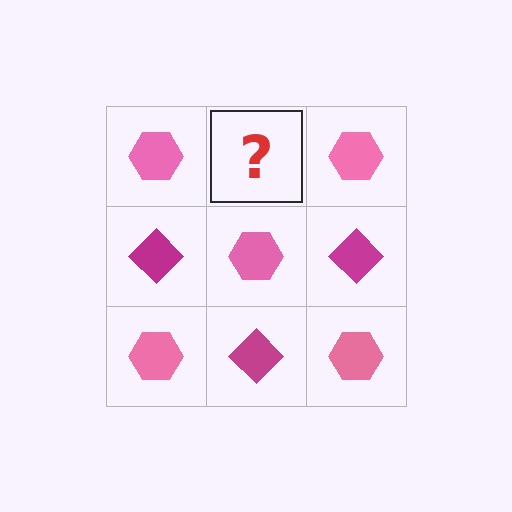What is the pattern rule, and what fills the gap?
The rule is that it alternates pink hexagon and magenta diamond in a checkerboard pattern. The gap should be filled with a magenta diamond.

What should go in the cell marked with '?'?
The missing cell should contain a magenta diamond.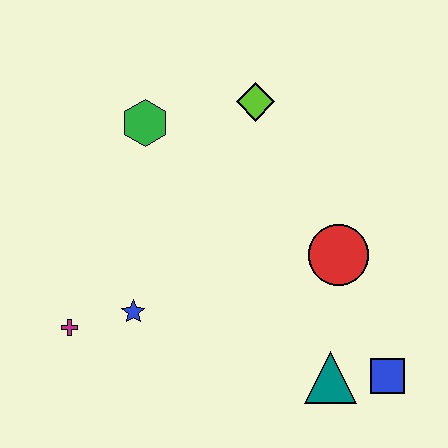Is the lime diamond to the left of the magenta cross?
No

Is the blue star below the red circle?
Yes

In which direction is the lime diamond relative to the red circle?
The lime diamond is above the red circle.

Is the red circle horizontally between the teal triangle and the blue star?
No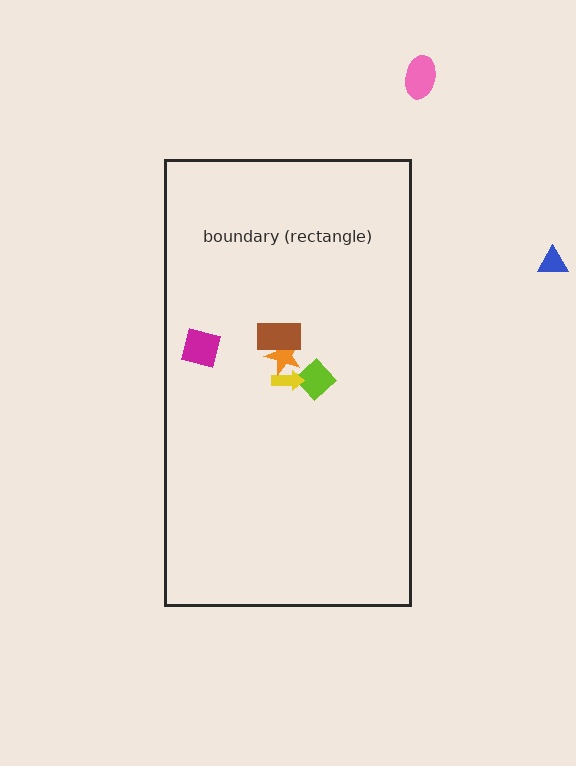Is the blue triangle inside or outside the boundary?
Outside.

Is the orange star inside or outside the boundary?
Inside.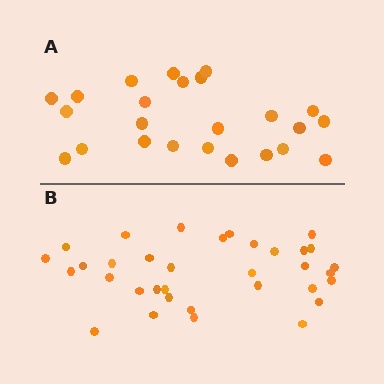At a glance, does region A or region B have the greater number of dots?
Region B (the bottom region) has more dots.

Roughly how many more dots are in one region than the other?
Region B has roughly 10 or so more dots than region A.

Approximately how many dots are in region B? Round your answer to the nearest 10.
About 30 dots. (The exact count is 34, which rounds to 30.)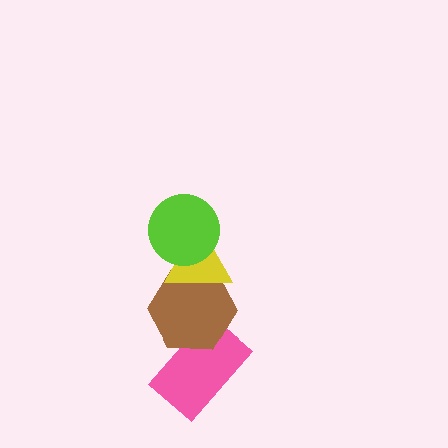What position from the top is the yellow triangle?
The yellow triangle is 2nd from the top.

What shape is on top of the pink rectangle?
The brown hexagon is on top of the pink rectangle.